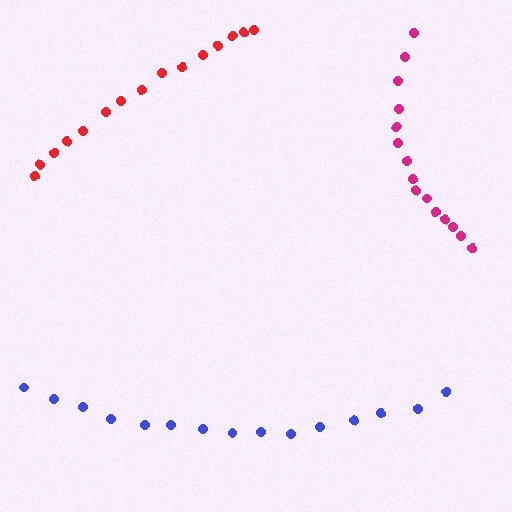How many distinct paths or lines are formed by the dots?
There are 3 distinct paths.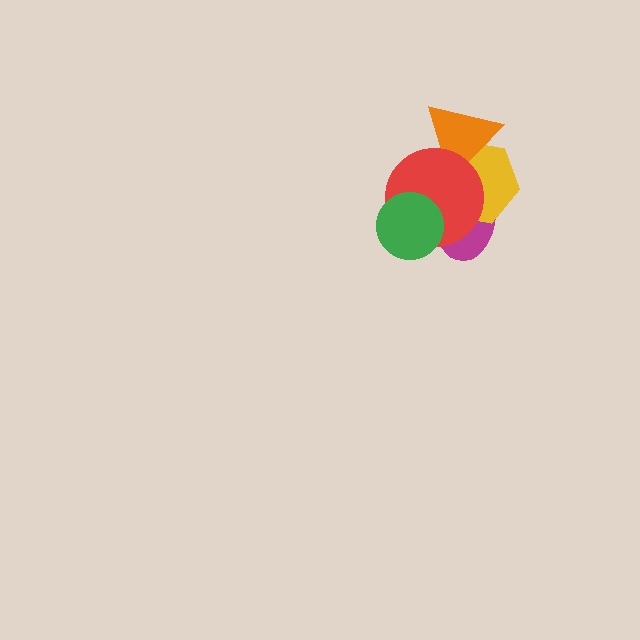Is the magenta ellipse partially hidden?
Yes, it is partially covered by another shape.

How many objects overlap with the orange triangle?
3 objects overlap with the orange triangle.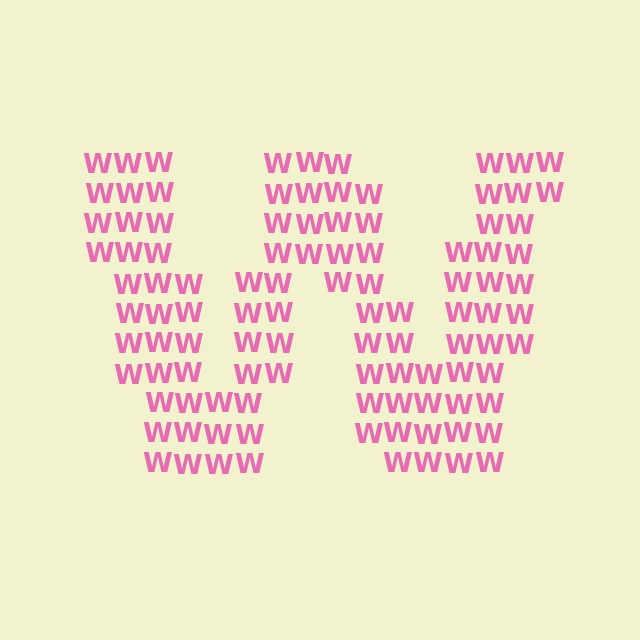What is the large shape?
The large shape is the letter W.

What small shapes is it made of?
It is made of small letter W's.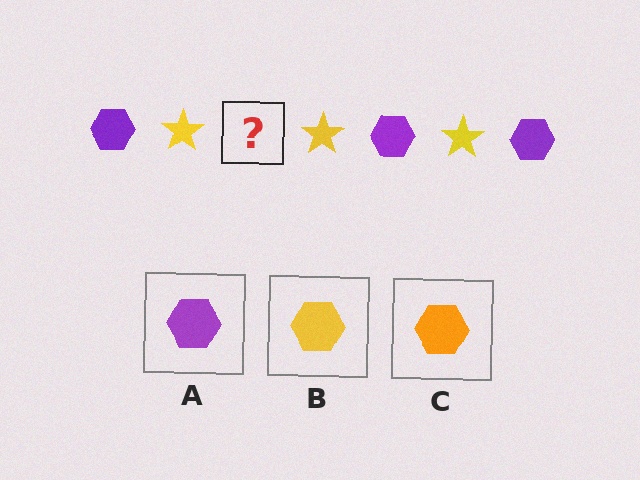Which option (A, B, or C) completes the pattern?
A.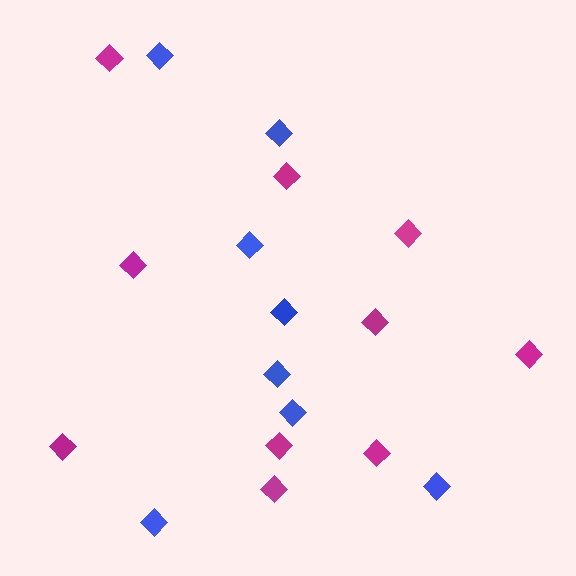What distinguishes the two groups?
There are 2 groups: one group of magenta diamonds (10) and one group of blue diamonds (8).